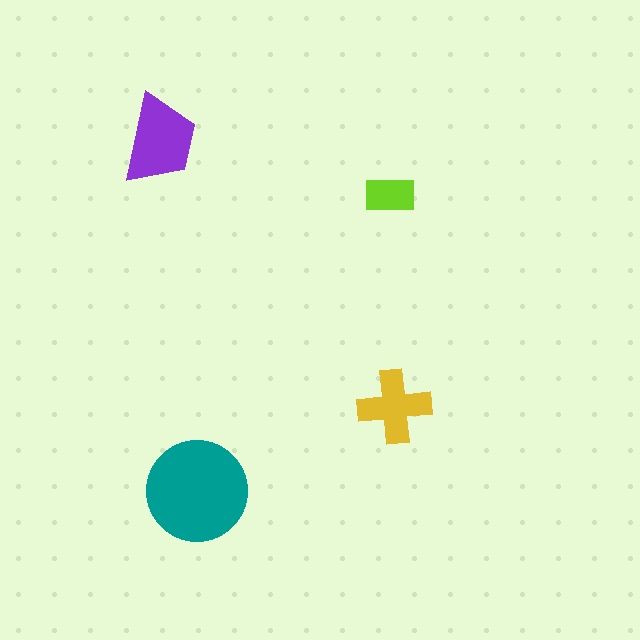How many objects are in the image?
There are 4 objects in the image.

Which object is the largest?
The teal circle.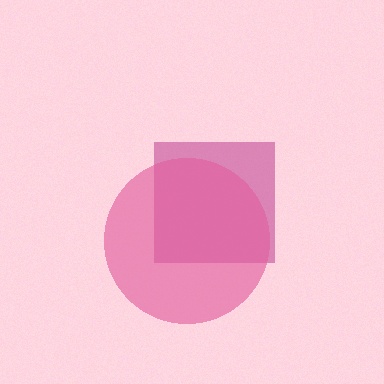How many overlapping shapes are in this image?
There are 2 overlapping shapes in the image.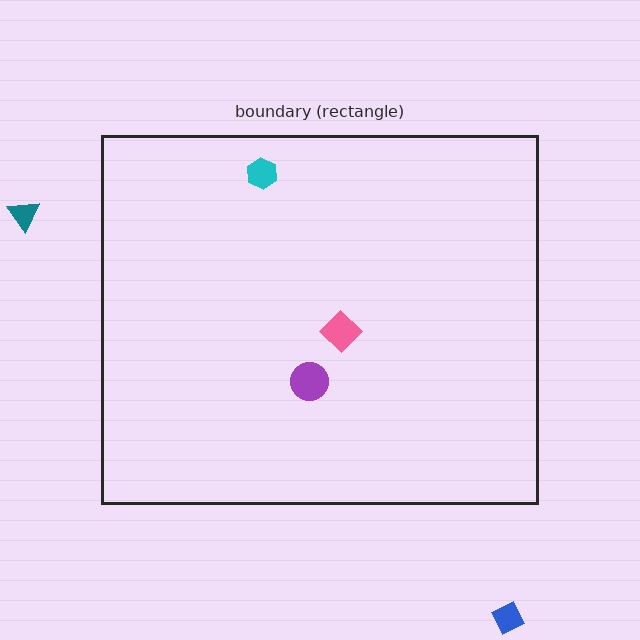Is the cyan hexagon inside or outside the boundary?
Inside.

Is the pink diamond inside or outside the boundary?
Inside.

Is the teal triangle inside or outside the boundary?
Outside.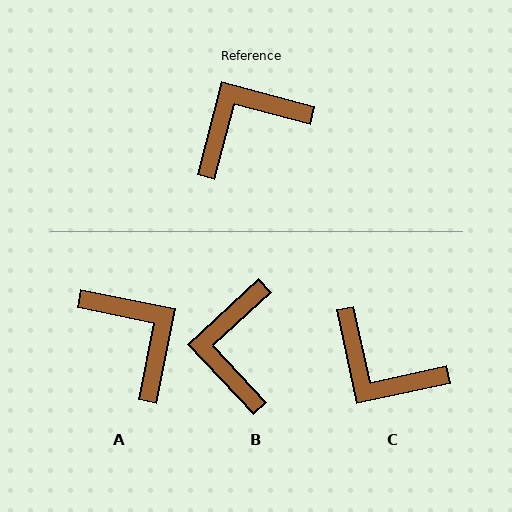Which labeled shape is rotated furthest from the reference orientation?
C, about 117 degrees away.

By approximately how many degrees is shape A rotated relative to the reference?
Approximately 86 degrees clockwise.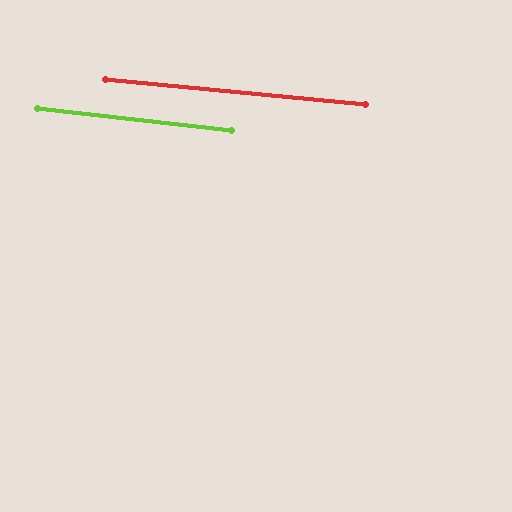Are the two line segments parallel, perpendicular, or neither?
Parallel — their directions differ by only 0.8°.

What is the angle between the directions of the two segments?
Approximately 1 degree.